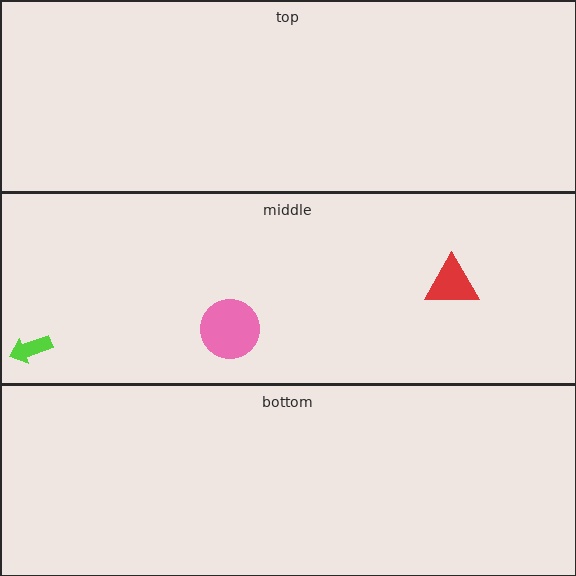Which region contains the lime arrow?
The middle region.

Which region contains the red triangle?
The middle region.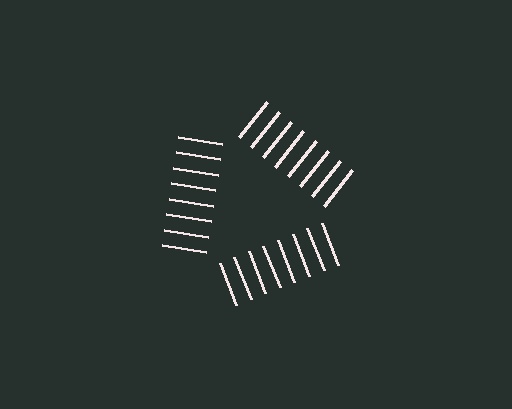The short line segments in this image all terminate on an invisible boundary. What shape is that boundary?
An illusory triangle — the line segments terminate on its edges but no continuous stroke is drawn.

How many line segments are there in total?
24 — 8 along each of the 3 edges.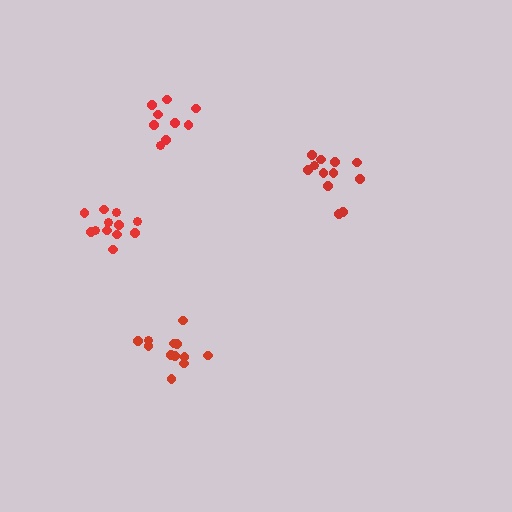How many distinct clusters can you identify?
There are 4 distinct clusters.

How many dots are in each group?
Group 1: 12 dots, Group 2: 12 dots, Group 3: 12 dots, Group 4: 9 dots (45 total).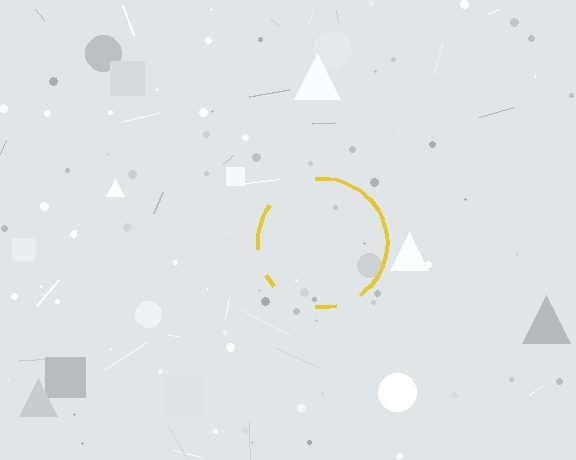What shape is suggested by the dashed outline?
The dashed outline suggests a circle.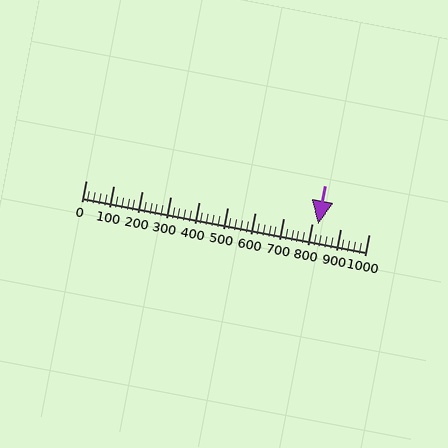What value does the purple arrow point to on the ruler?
The purple arrow points to approximately 820.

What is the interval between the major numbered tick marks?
The major tick marks are spaced 100 units apart.